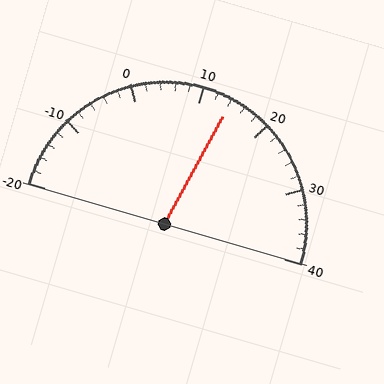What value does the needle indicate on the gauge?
The needle indicates approximately 14.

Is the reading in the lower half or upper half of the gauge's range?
The reading is in the upper half of the range (-20 to 40).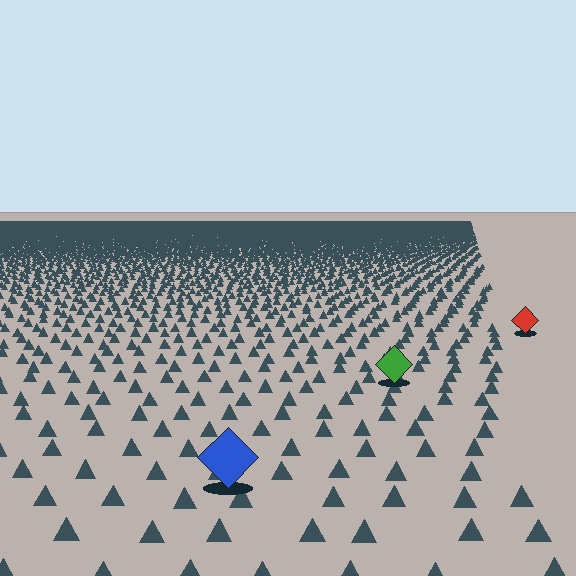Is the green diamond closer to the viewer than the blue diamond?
No. The blue diamond is closer — you can tell from the texture gradient: the ground texture is coarser near it.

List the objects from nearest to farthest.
From nearest to farthest: the blue diamond, the green diamond, the red diamond.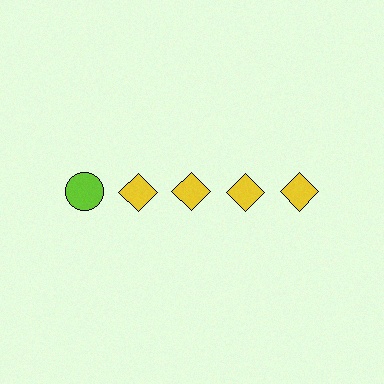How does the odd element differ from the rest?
It differs in both color (lime instead of yellow) and shape (circle instead of diamond).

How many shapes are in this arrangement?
There are 5 shapes arranged in a grid pattern.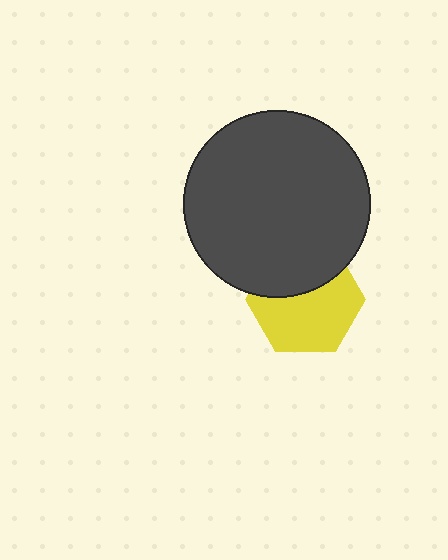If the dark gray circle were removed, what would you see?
You would see the complete yellow hexagon.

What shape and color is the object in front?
The object in front is a dark gray circle.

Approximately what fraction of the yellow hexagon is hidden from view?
Roughly 37% of the yellow hexagon is hidden behind the dark gray circle.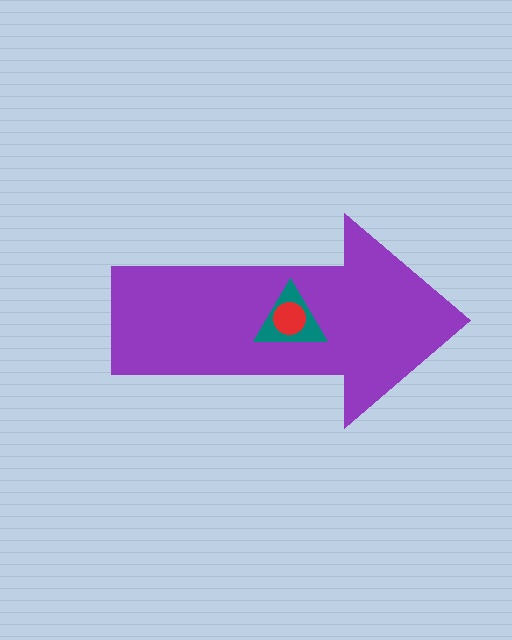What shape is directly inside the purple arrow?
The teal triangle.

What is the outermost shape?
The purple arrow.